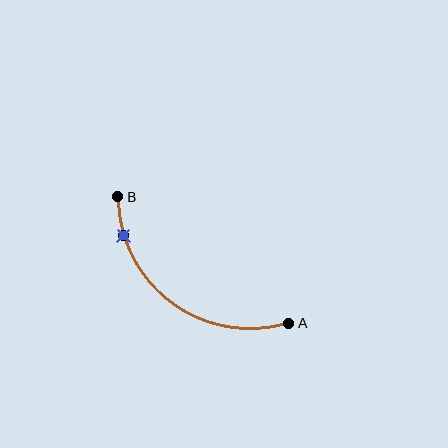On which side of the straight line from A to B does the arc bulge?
The arc bulges below and to the left of the straight line connecting A and B.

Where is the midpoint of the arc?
The arc midpoint is the point on the curve farthest from the straight line joining A and B. It sits below and to the left of that line.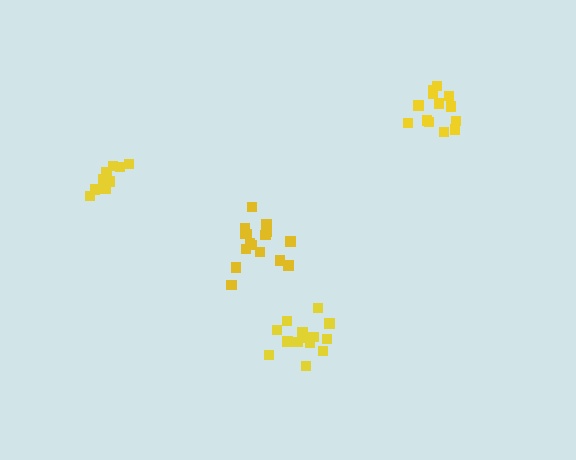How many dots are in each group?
Group 1: 16 dots, Group 2: 16 dots, Group 3: 13 dots, Group 4: 10 dots (55 total).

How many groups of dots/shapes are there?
There are 4 groups.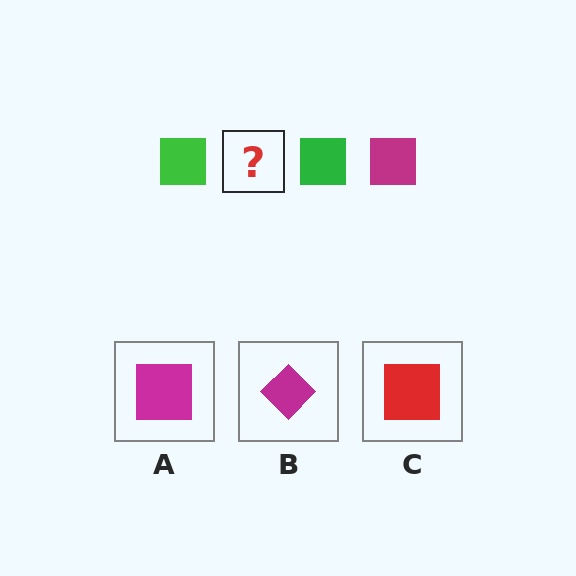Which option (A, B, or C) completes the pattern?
A.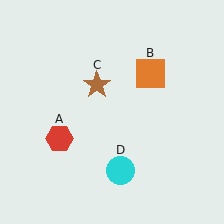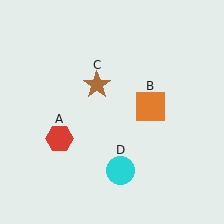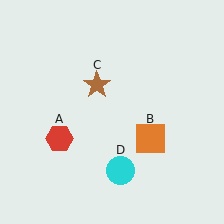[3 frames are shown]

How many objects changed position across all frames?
1 object changed position: orange square (object B).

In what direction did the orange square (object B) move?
The orange square (object B) moved down.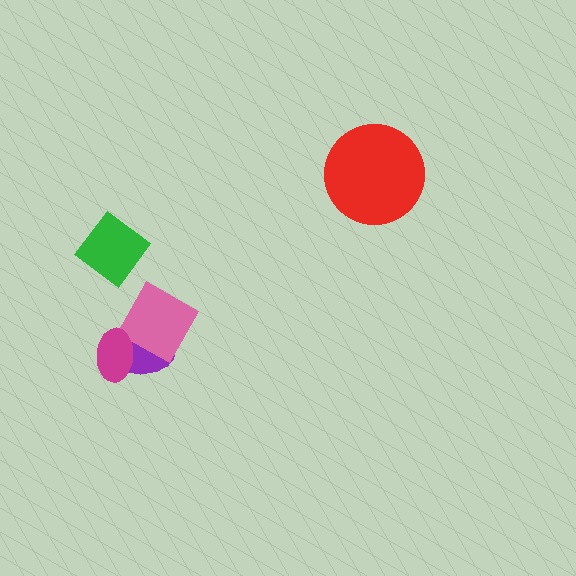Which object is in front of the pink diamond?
The magenta ellipse is in front of the pink diamond.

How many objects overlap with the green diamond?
0 objects overlap with the green diamond.